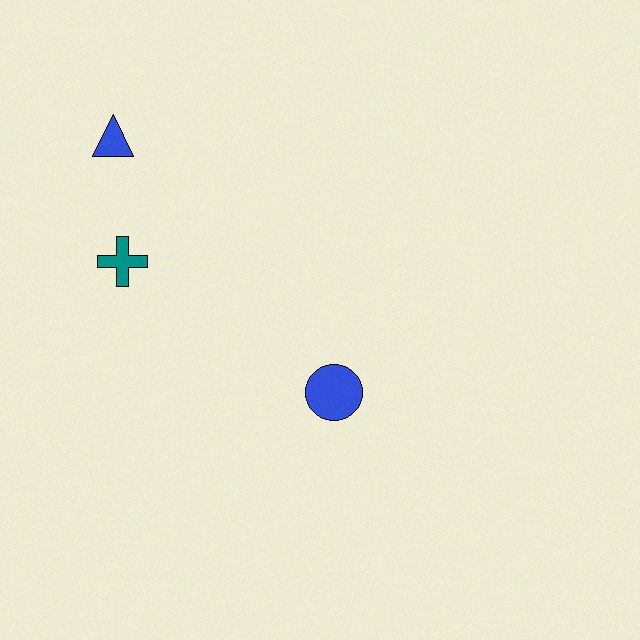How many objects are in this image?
There are 3 objects.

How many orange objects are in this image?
There are no orange objects.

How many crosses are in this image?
There is 1 cross.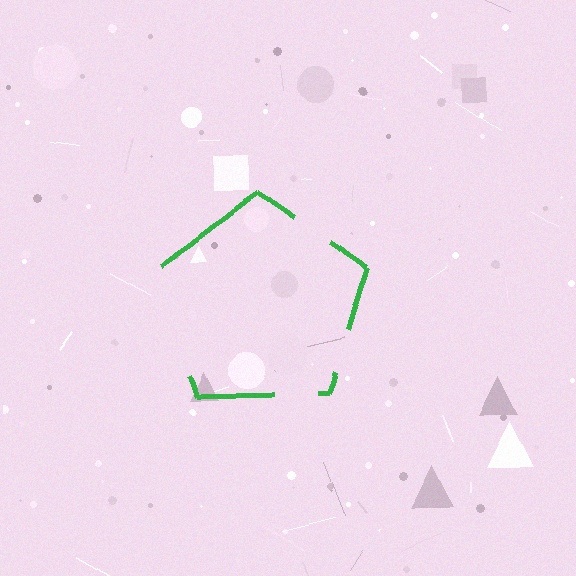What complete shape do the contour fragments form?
The contour fragments form a pentagon.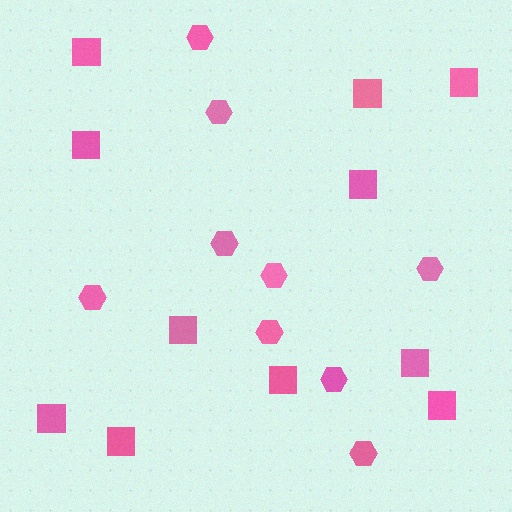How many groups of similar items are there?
There are 2 groups: one group of hexagons (9) and one group of squares (11).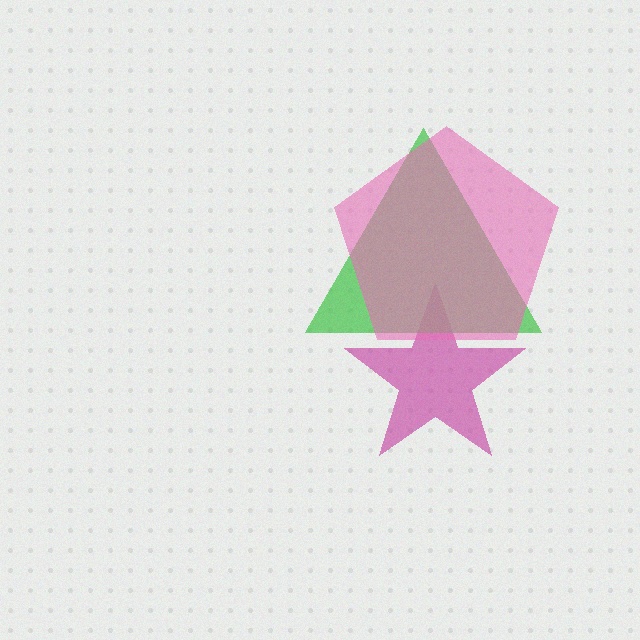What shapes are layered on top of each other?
The layered shapes are: a magenta star, a green triangle, a pink pentagon.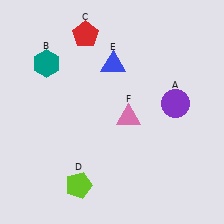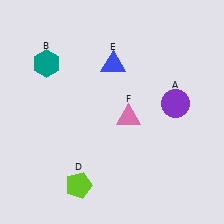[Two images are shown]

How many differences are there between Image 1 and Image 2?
There is 1 difference between the two images.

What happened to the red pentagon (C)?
The red pentagon (C) was removed in Image 2. It was in the top-left area of Image 1.